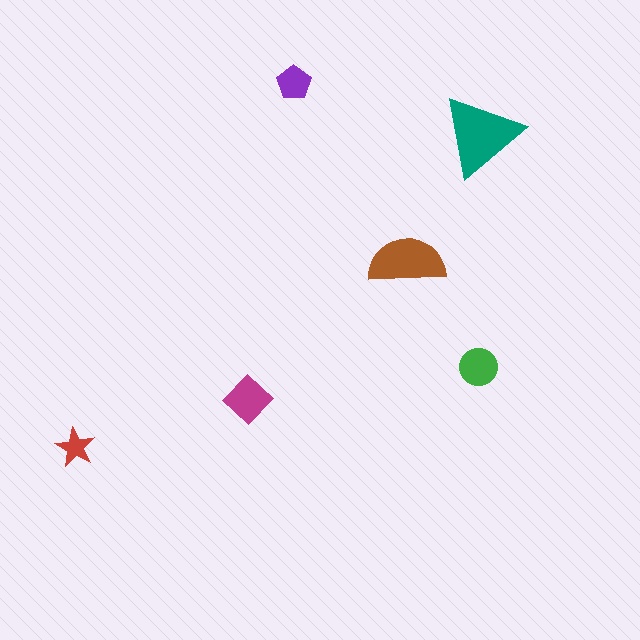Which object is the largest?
The teal triangle.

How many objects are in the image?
There are 6 objects in the image.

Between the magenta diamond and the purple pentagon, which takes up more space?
The magenta diamond.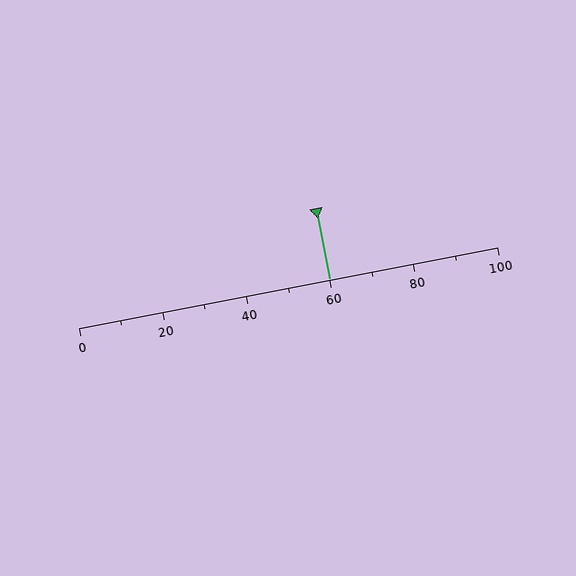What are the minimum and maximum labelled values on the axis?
The axis runs from 0 to 100.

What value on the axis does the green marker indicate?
The marker indicates approximately 60.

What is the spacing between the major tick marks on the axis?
The major ticks are spaced 20 apart.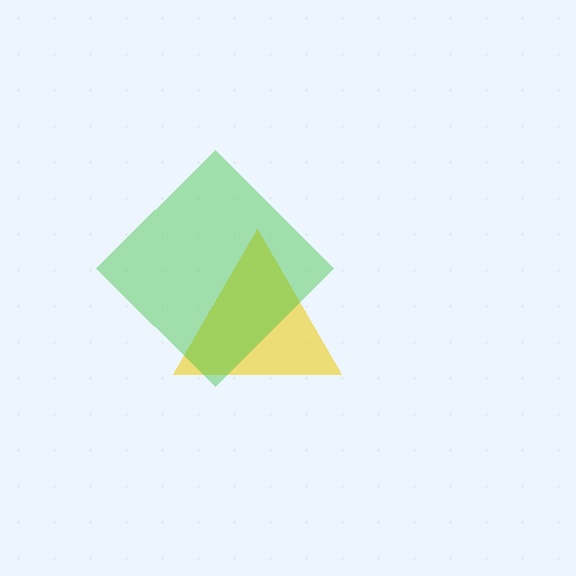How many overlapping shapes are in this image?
There are 2 overlapping shapes in the image.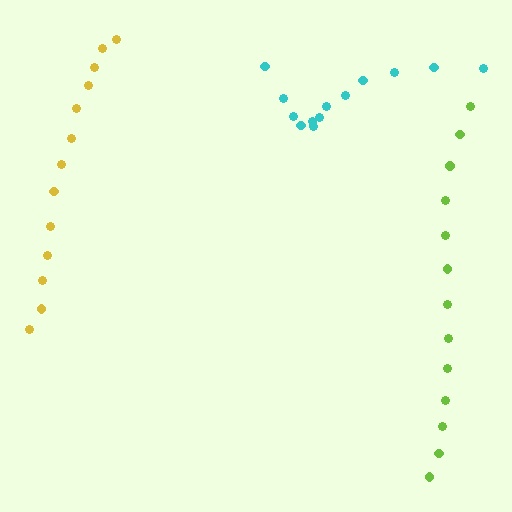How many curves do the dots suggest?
There are 3 distinct paths.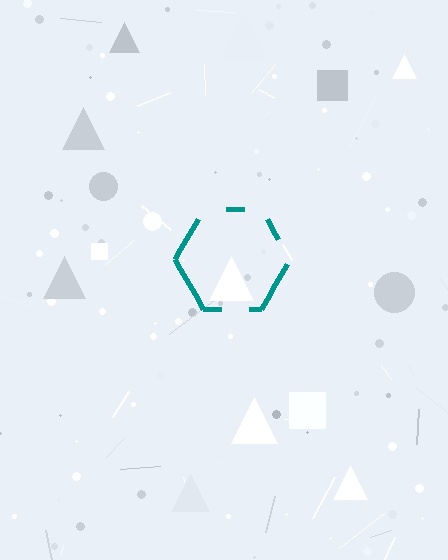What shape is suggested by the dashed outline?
The dashed outline suggests a hexagon.